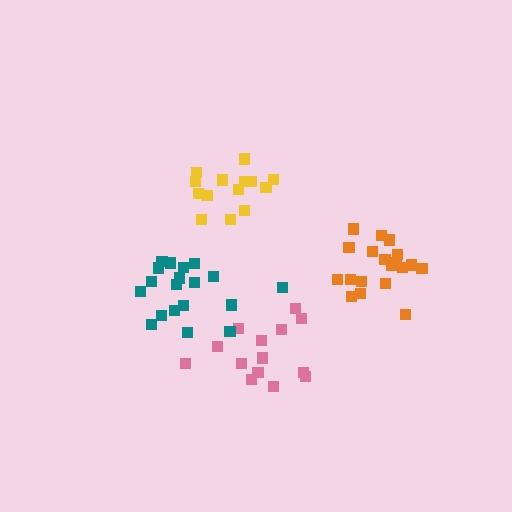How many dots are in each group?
Group 1: 19 dots, Group 2: 14 dots, Group 3: 14 dots, Group 4: 19 dots (66 total).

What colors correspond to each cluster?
The clusters are colored: orange, yellow, pink, teal.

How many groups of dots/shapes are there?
There are 4 groups.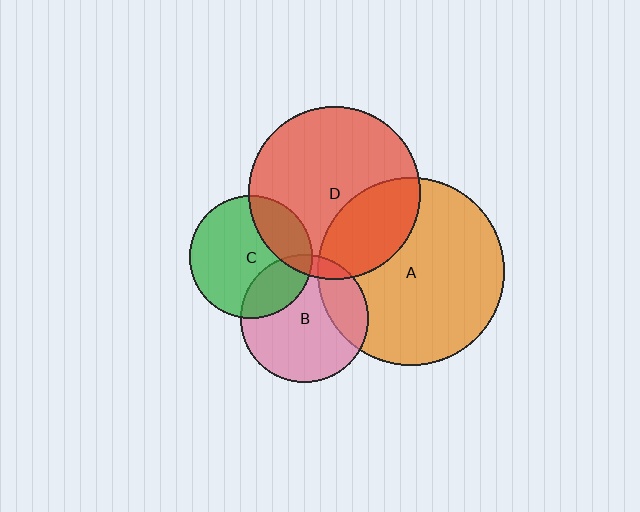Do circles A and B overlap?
Yes.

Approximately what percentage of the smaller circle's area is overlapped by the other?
Approximately 25%.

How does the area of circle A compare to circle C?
Approximately 2.3 times.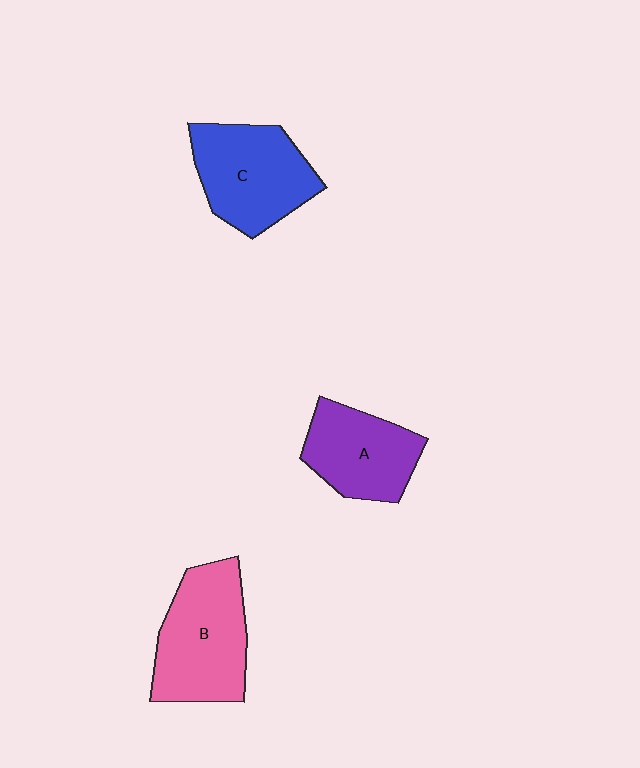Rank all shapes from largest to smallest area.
From largest to smallest: B (pink), C (blue), A (purple).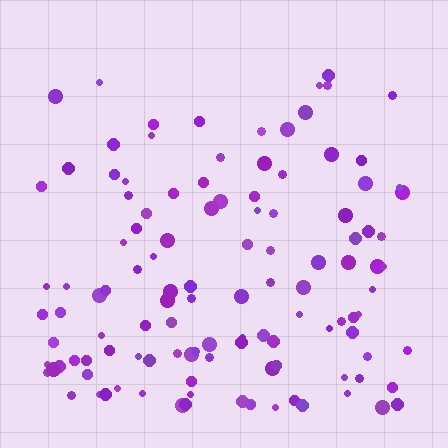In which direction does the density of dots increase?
From top to bottom, with the bottom side densest.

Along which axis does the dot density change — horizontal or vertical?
Vertical.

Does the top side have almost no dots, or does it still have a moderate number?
Still a moderate number, just noticeably fewer than the bottom.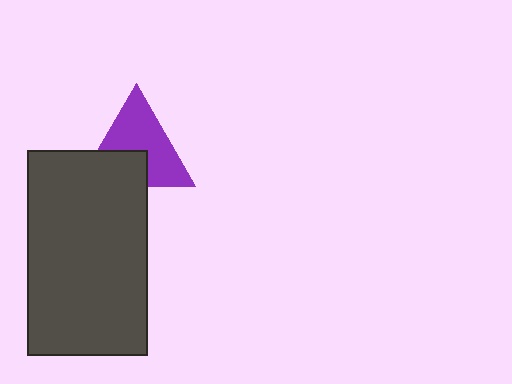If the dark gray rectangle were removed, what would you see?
You would see the complete purple triangle.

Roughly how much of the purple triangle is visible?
About half of it is visible (roughly 64%).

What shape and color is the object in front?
The object in front is a dark gray rectangle.